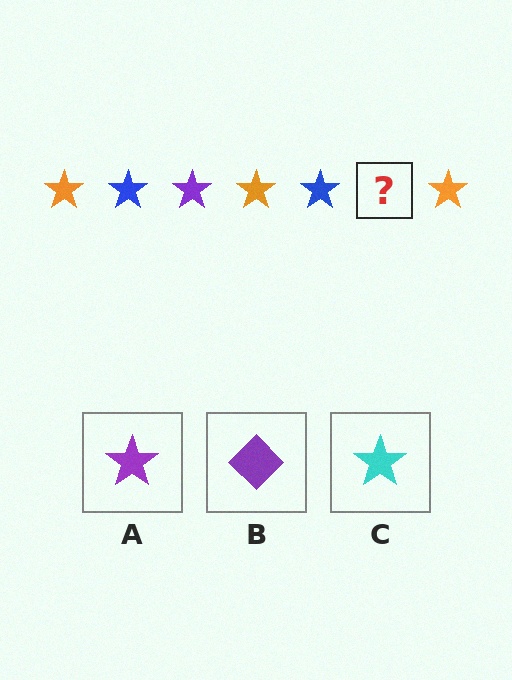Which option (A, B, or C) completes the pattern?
A.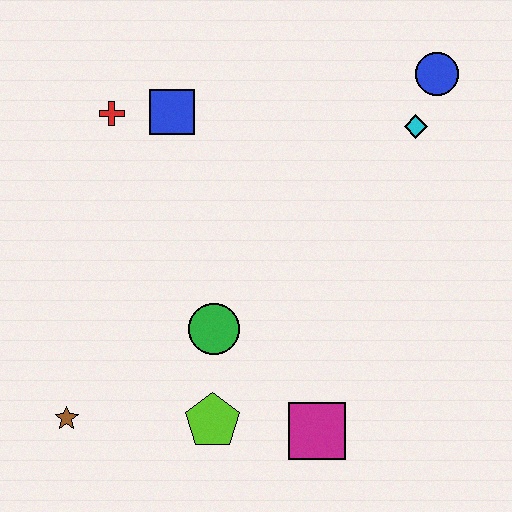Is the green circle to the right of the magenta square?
No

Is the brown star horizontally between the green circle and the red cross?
No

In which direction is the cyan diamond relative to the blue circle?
The cyan diamond is below the blue circle.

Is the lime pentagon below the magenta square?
No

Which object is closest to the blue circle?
The cyan diamond is closest to the blue circle.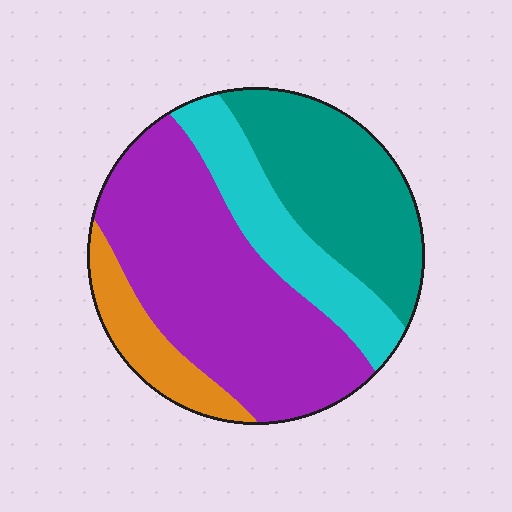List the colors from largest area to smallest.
From largest to smallest: purple, teal, cyan, orange.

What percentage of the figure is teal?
Teal covers about 25% of the figure.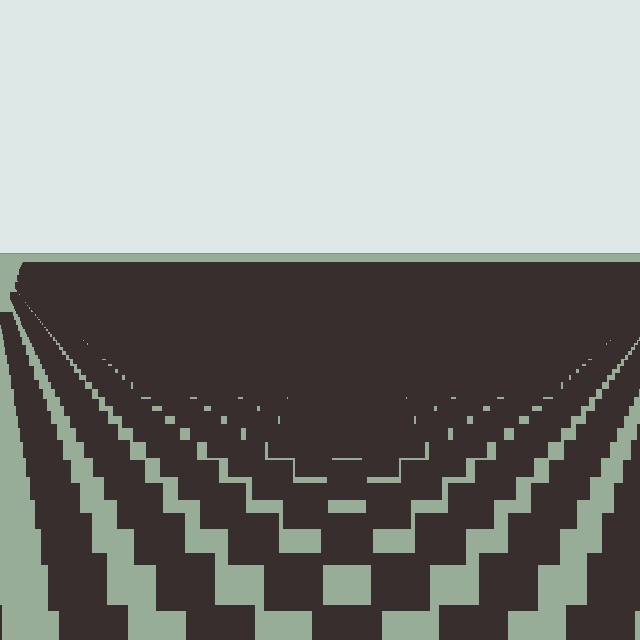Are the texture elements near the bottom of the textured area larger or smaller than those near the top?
Larger. Near the bottom, elements are closer to the viewer and appear at a bigger on-screen size.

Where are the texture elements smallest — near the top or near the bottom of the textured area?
Near the top.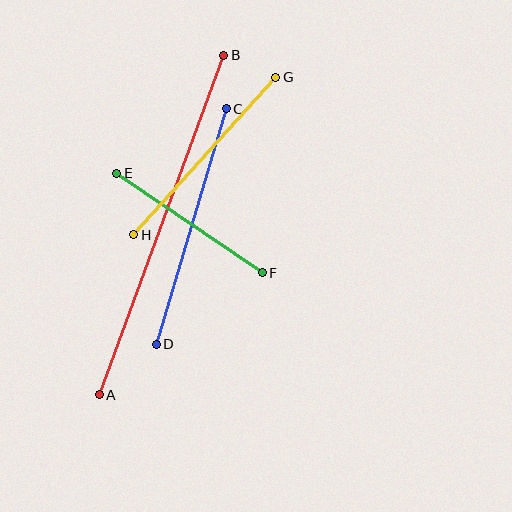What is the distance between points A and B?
The distance is approximately 362 pixels.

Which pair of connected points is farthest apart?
Points A and B are farthest apart.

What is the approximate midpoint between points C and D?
The midpoint is at approximately (191, 227) pixels.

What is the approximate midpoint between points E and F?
The midpoint is at approximately (189, 223) pixels.